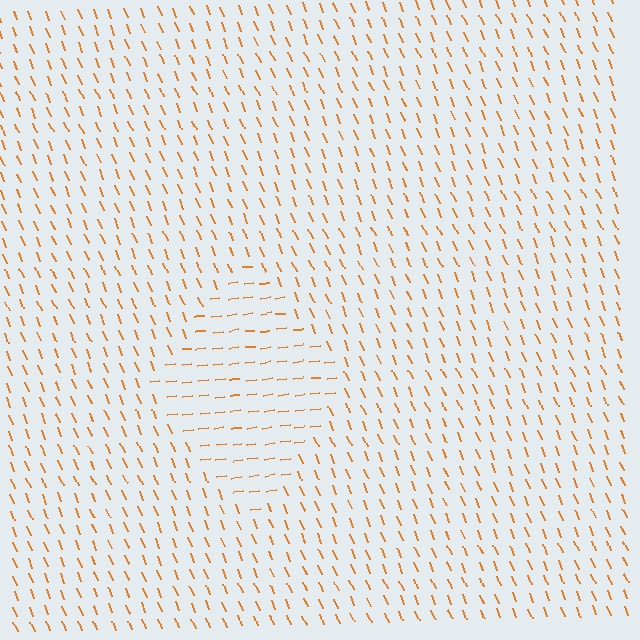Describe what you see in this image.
The image is filled with small orange line segments. A diamond region in the image has lines oriented differently from the surrounding lines, creating a visible texture boundary.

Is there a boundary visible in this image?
Yes, there is a texture boundary formed by a change in line orientation.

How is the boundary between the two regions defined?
The boundary is defined purely by a change in line orientation (approximately 75 degrees difference). All lines are the same color and thickness.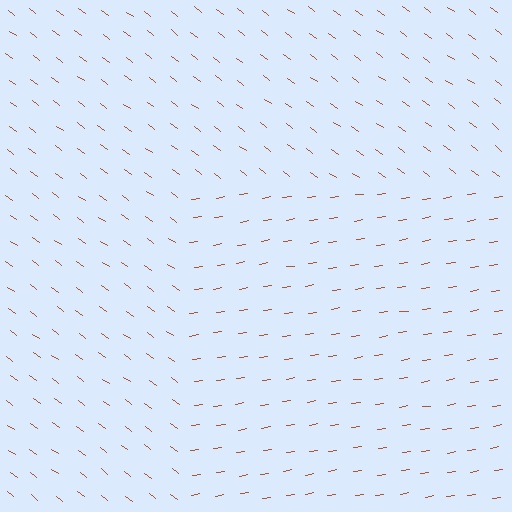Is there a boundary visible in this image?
Yes, there is a texture boundary formed by a change in line orientation.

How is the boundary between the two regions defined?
The boundary is defined purely by a change in line orientation (approximately 45 degrees difference). All lines are the same color and thickness.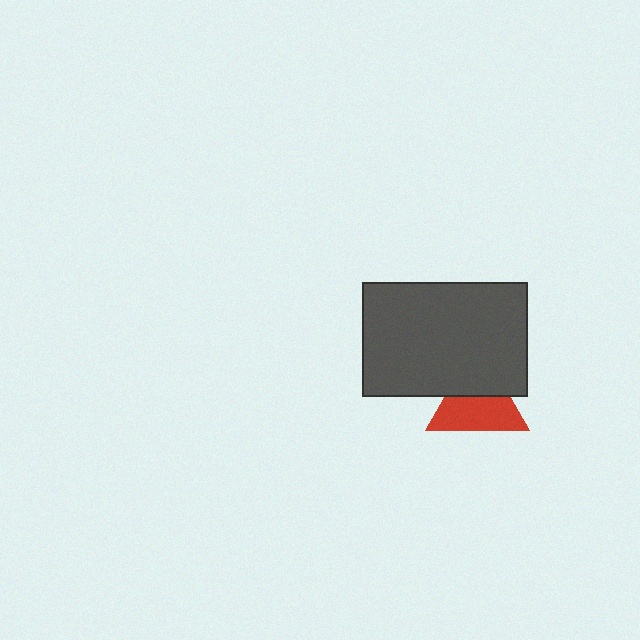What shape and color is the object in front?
The object in front is a dark gray rectangle.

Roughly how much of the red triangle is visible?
About half of it is visible (roughly 60%).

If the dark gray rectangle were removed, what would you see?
You would see the complete red triangle.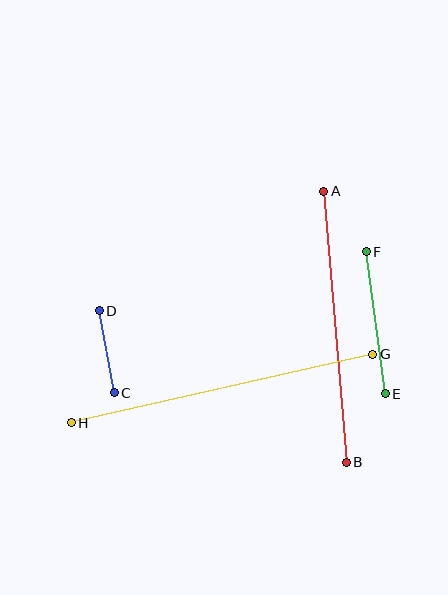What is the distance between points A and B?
The distance is approximately 272 pixels.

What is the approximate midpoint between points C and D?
The midpoint is at approximately (107, 352) pixels.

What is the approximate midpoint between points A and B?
The midpoint is at approximately (335, 327) pixels.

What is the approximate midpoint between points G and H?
The midpoint is at approximately (222, 389) pixels.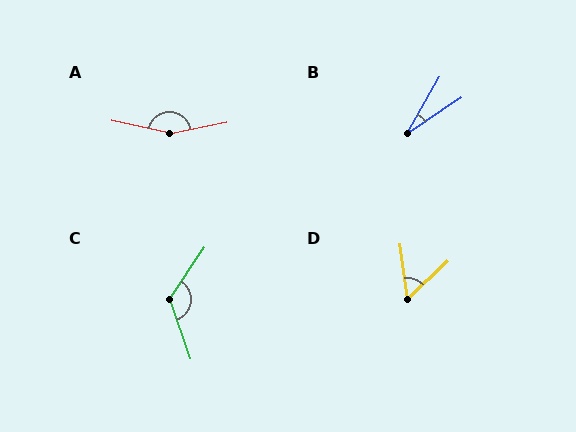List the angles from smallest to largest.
B (27°), D (55°), C (127°), A (157°).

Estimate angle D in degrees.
Approximately 55 degrees.